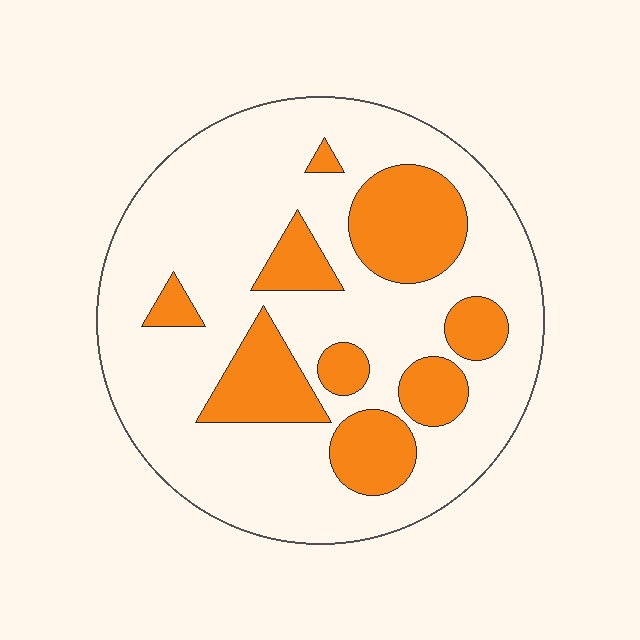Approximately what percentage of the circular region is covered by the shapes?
Approximately 25%.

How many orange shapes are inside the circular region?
9.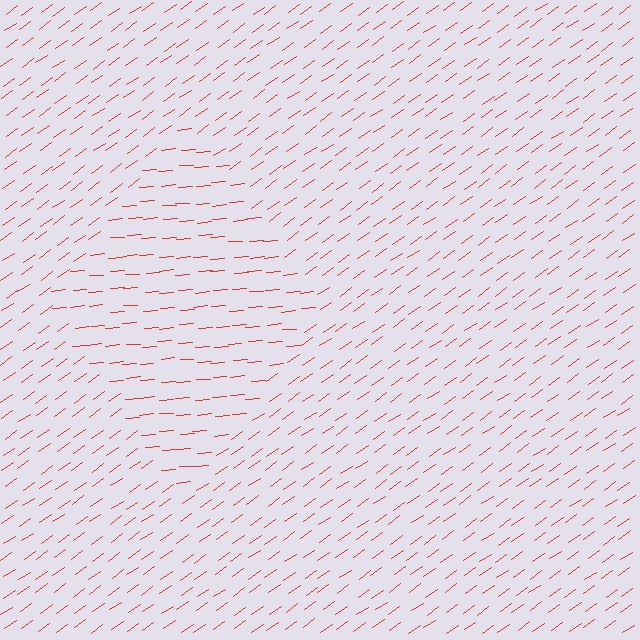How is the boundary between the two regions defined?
The boundary is defined purely by a change in line orientation (approximately 30 degrees difference). All lines are the same color and thickness.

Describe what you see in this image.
The image is filled with small red line segments. A diamond region in the image has lines oriented differently from the surrounding lines, creating a visible texture boundary.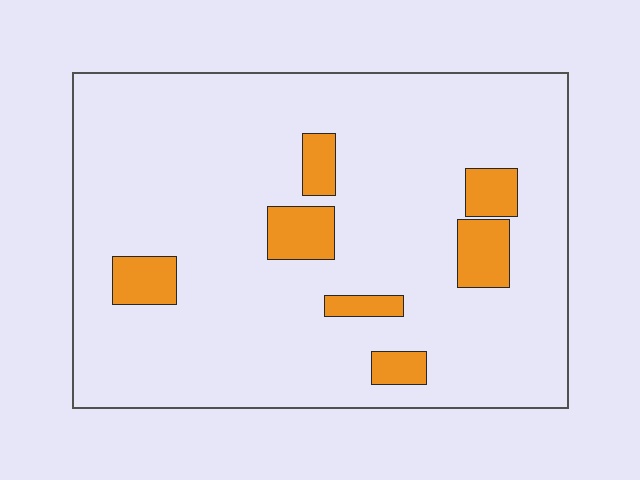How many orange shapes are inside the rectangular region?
7.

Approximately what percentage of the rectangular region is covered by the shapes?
Approximately 10%.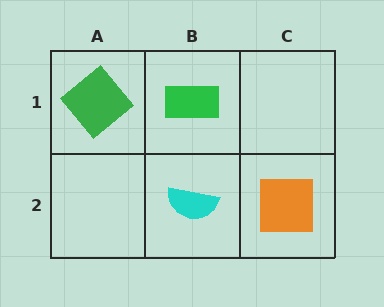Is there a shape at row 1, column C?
No, that cell is empty.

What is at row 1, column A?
A green diamond.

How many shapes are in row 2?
2 shapes.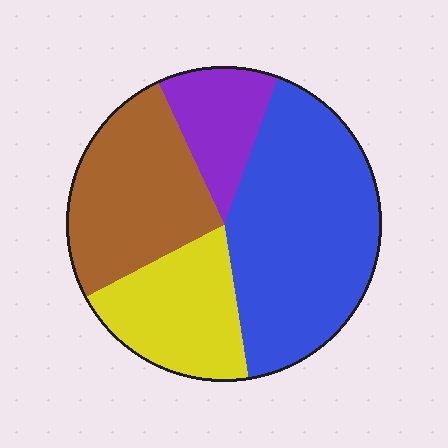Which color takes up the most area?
Blue, at roughly 40%.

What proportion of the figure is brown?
Brown takes up about one quarter (1/4) of the figure.